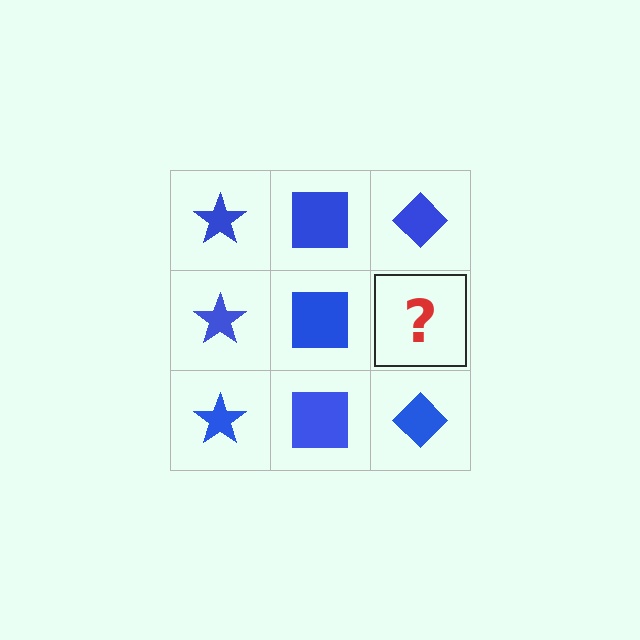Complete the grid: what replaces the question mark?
The question mark should be replaced with a blue diamond.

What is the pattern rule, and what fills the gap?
The rule is that each column has a consistent shape. The gap should be filled with a blue diamond.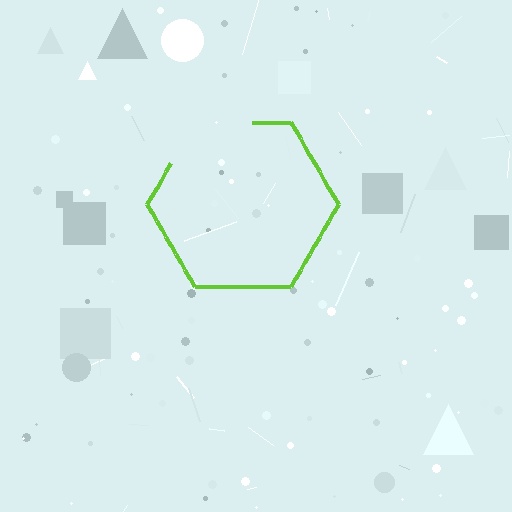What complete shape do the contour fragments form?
The contour fragments form a hexagon.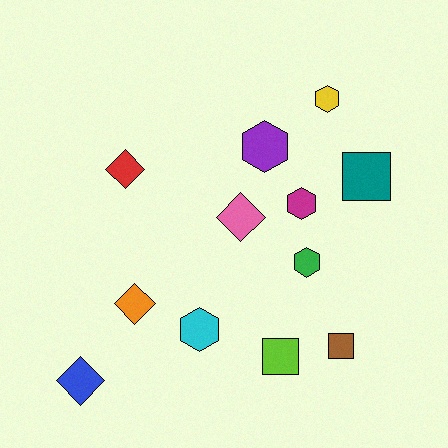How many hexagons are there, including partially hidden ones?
There are 5 hexagons.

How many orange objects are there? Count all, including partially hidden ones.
There is 1 orange object.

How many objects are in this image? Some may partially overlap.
There are 12 objects.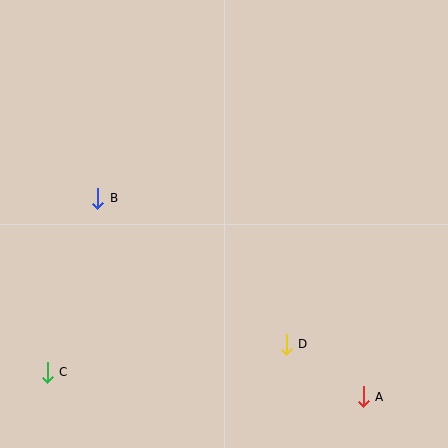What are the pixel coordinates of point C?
Point C is at (47, 372).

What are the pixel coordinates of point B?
Point B is at (98, 198).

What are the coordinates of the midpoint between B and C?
The midpoint between B and C is at (72, 285).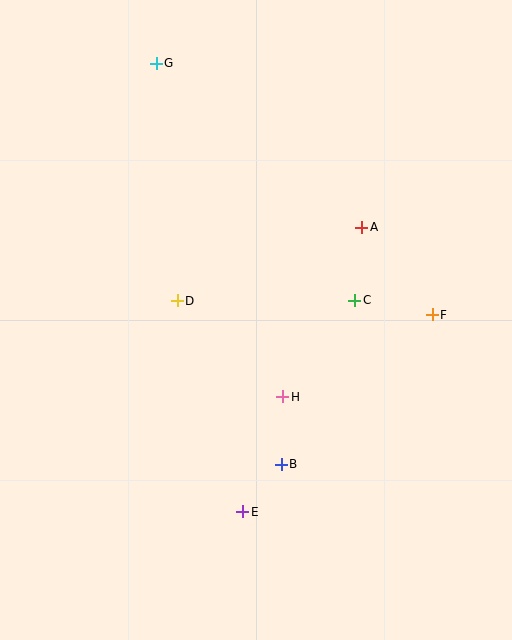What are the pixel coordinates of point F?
Point F is at (432, 315).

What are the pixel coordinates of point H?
Point H is at (283, 397).